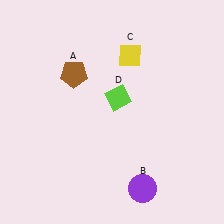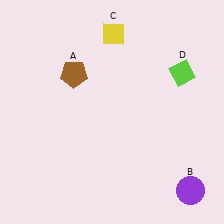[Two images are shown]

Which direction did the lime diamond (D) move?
The lime diamond (D) moved right.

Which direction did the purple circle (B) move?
The purple circle (B) moved right.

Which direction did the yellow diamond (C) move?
The yellow diamond (C) moved up.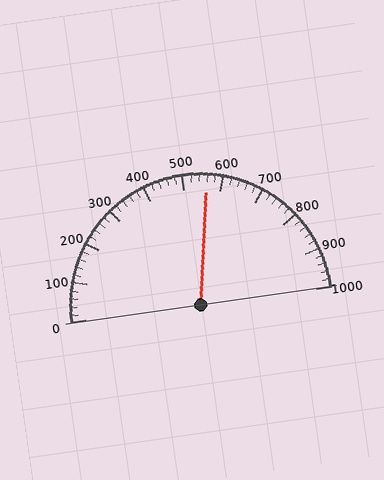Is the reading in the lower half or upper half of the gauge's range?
The reading is in the upper half of the range (0 to 1000).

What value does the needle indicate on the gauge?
The needle indicates approximately 560.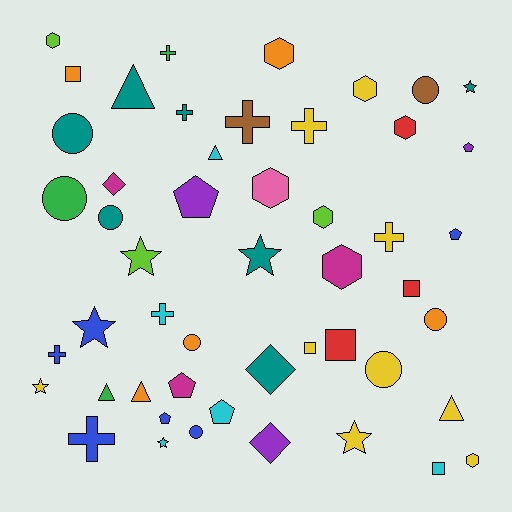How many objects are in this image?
There are 50 objects.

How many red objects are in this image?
There are 3 red objects.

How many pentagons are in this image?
There are 6 pentagons.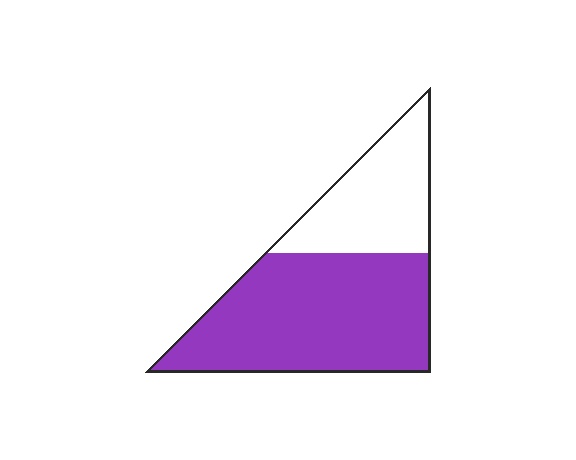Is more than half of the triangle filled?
Yes.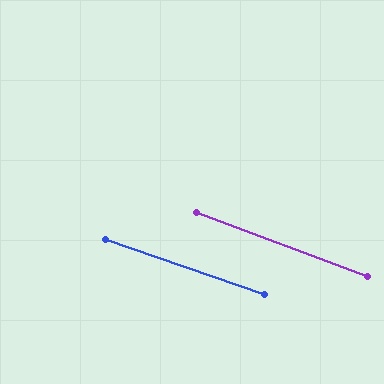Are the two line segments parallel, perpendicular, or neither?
Parallel — their directions differ by only 1.4°.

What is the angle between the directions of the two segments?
Approximately 1 degree.